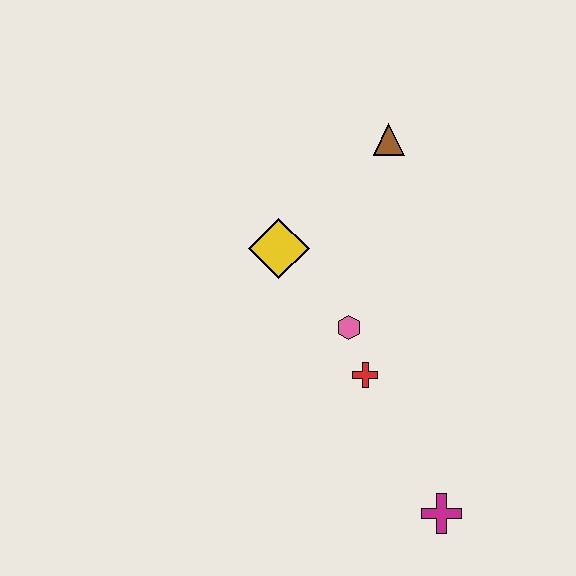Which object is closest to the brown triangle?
The yellow diamond is closest to the brown triangle.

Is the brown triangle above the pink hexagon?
Yes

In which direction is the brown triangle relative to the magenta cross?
The brown triangle is above the magenta cross.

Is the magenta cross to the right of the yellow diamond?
Yes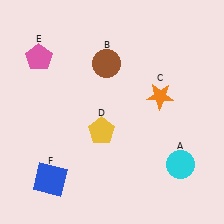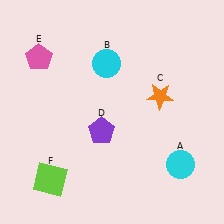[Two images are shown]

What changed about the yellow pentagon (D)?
In Image 1, D is yellow. In Image 2, it changed to purple.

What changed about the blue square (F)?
In Image 1, F is blue. In Image 2, it changed to lime.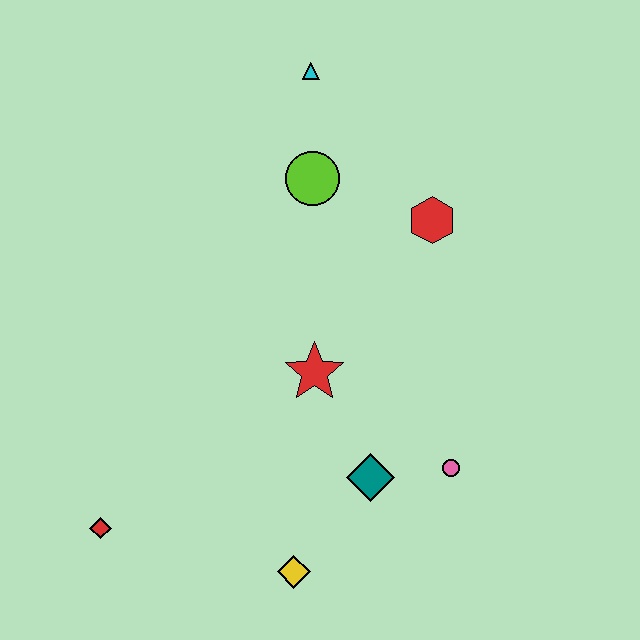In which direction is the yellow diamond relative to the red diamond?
The yellow diamond is to the right of the red diamond.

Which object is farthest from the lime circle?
The red diamond is farthest from the lime circle.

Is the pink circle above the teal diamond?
Yes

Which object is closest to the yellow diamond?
The teal diamond is closest to the yellow diamond.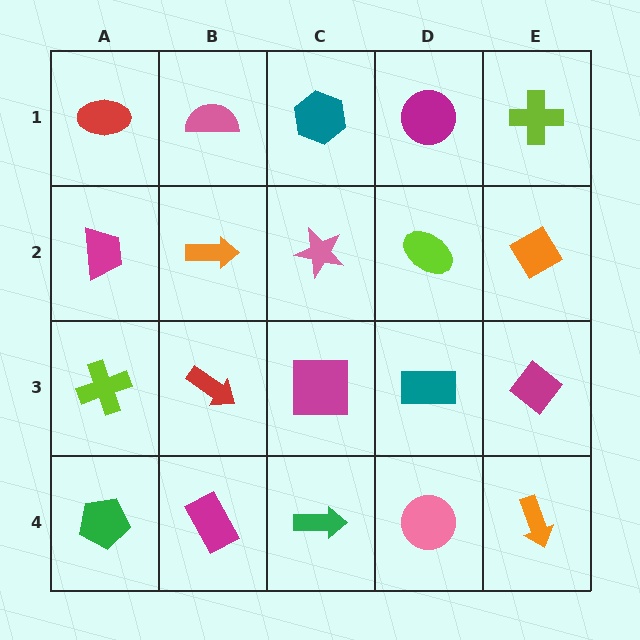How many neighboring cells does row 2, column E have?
3.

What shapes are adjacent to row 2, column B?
A pink semicircle (row 1, column B), a red arrow (row 3, column B), a magenta trapezoid (row 2, column A), a pink star (row 2, column C).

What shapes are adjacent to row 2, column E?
A lime cross (row 1, column E), a magenta diamond (row 3, column E), a lime ellipse (row 2, column D).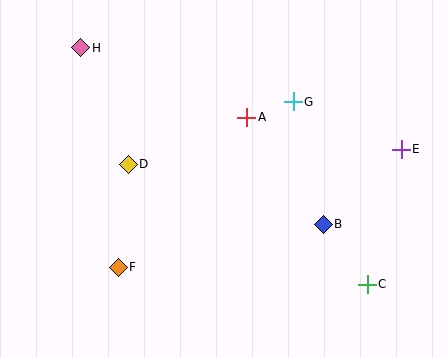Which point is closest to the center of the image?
Point A at (247, 117) is closest to the center.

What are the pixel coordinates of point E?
Point E is at (401, 149).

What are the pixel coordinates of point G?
Point G is at (293, 102).